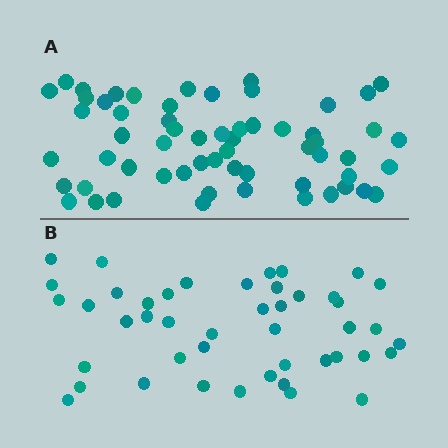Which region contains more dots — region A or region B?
Region A (the top region) has more dots.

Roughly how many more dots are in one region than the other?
Region A has approximately 15 more dots than region B.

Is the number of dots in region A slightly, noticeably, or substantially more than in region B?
Region A has noticeably more, but not dramatically so. The ratio is roughly 1.3 to 1.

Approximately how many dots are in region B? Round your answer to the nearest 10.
About 40 dots. (The exact count is 45, which rounds to 40.)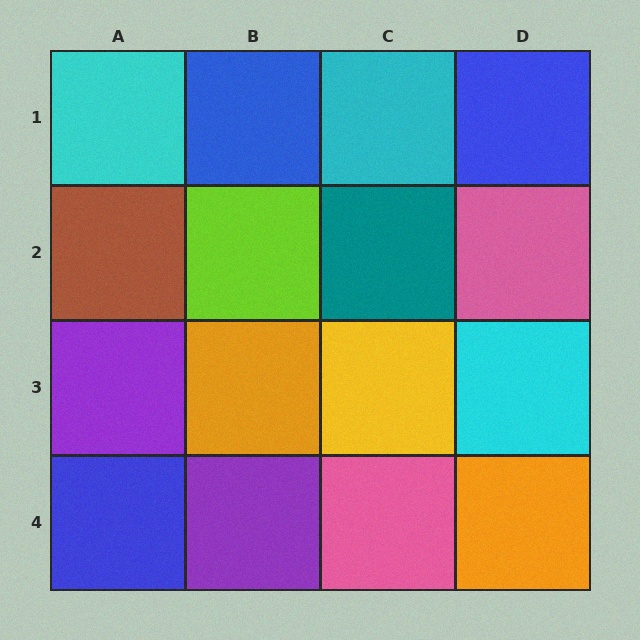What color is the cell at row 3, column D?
Cyan.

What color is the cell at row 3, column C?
Yellow.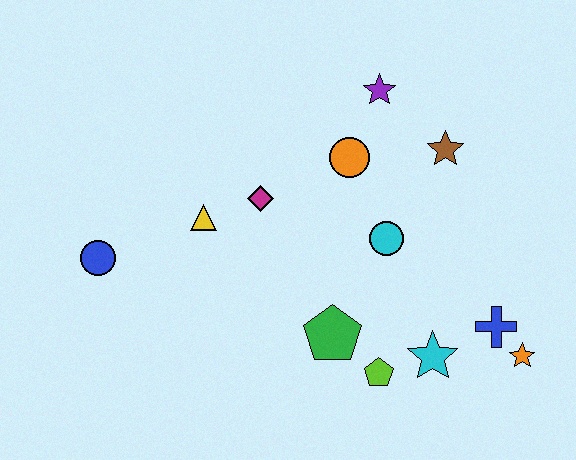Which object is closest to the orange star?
The blue cross is closest to the orange star.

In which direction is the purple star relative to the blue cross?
The purple star is above the blue cross.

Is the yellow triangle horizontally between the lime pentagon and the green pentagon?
No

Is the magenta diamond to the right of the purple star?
No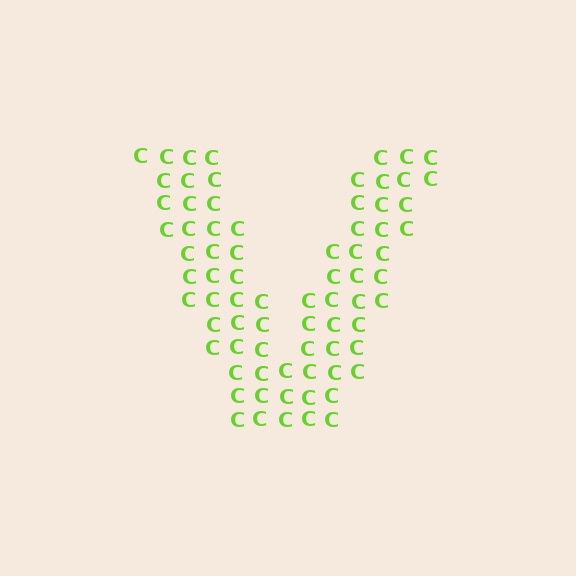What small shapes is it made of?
It is made of small letter C's.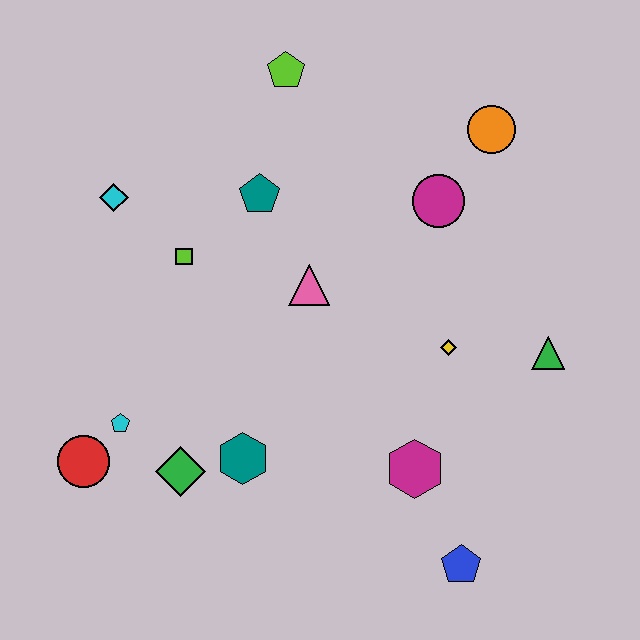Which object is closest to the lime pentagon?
The teal pentagon is closest to the lime pentagon.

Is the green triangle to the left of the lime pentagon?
No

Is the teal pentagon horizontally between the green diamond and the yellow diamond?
Yes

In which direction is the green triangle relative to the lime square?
The green triangle is to the right of the lime square.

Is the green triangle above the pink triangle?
No